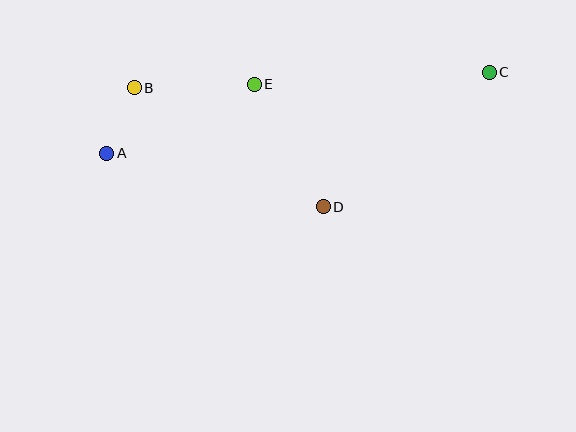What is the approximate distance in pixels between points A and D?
The distance between A and D is approximately 223 pixels.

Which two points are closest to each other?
Points A and B are closest to each other.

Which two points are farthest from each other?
Points A and C are farthest from each other.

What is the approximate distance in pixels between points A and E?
The distance between A and E is approximately 163 pixels.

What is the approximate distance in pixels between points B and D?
The distance between B and D is approximately 223 pixels.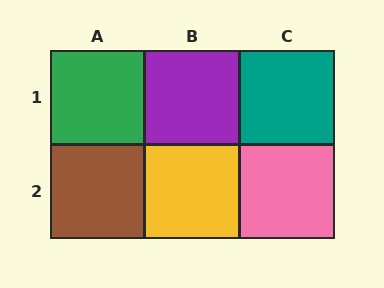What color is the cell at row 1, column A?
Green.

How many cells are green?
1 cell is green.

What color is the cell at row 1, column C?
Teal.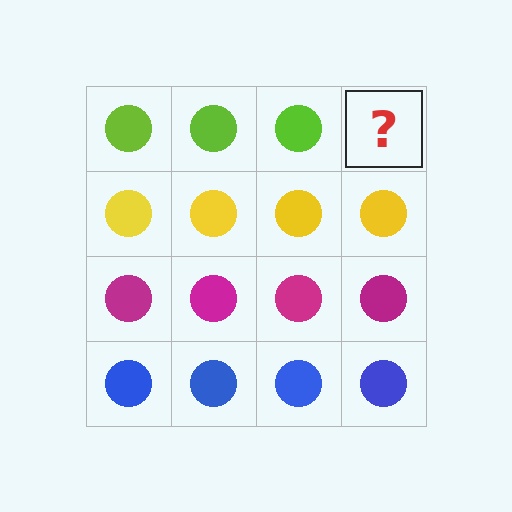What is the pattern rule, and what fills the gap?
The rule is that each row has a consistent color. The gap should be filled with a lime circle.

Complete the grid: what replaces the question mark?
The question mark should be replaced with a lime circle.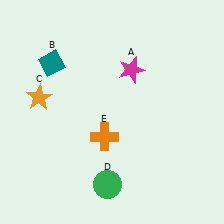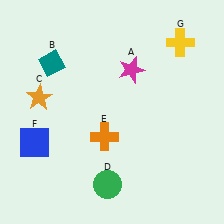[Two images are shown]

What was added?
A blue square (F), a yellow cross (G) were added in Image 2.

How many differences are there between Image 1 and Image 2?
There are 2 differences between the two images.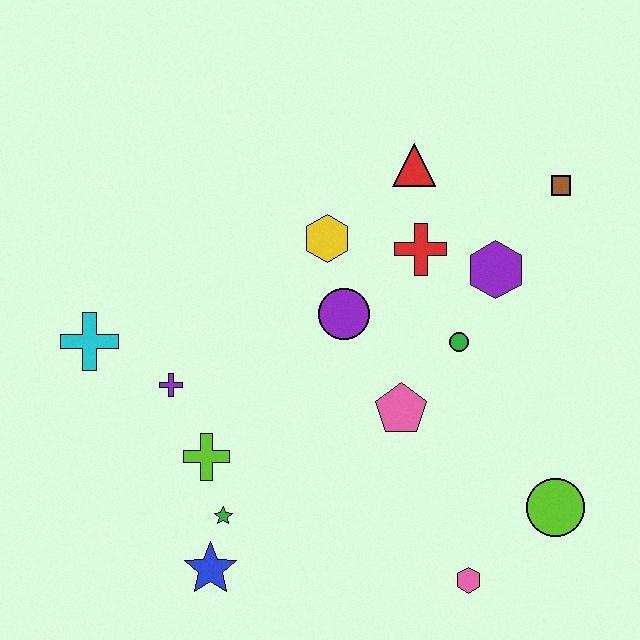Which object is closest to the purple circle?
The yellow hexagon is closest to the purple circle.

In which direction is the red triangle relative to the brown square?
The red triangle is to the left of the brown square.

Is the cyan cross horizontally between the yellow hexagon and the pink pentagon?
No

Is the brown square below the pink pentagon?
No